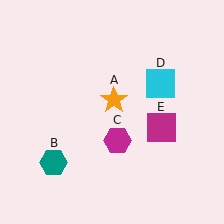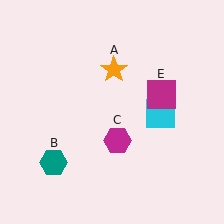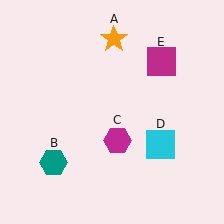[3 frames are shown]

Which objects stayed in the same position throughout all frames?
Teal hexagon (object B) and magenta hexagon (object C) remained stationary.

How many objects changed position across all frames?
3 objects changed position: orange star (object A), cyan square (object D), magenta square (object E).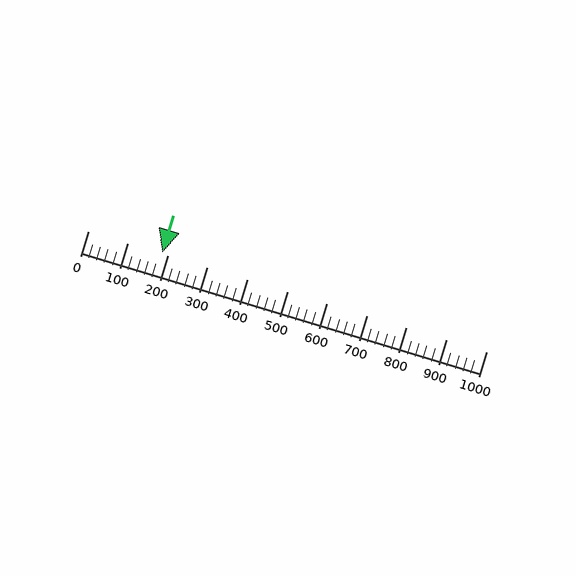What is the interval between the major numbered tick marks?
The major tick marks are spaced 100 units apart.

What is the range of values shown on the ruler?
The ruler shows values from 0 to 1000.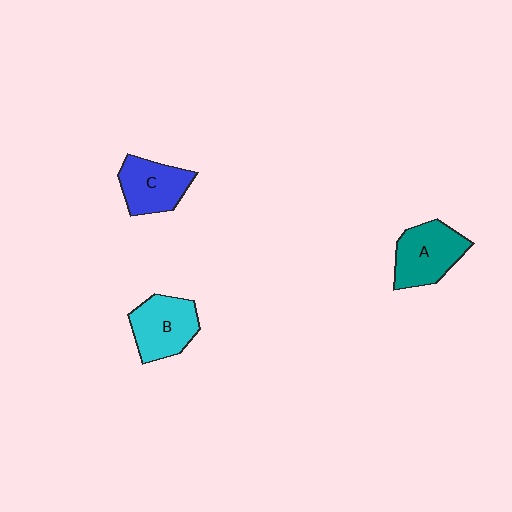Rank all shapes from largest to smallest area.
From largest to smallest: A (teal), B (cyan), C (blue).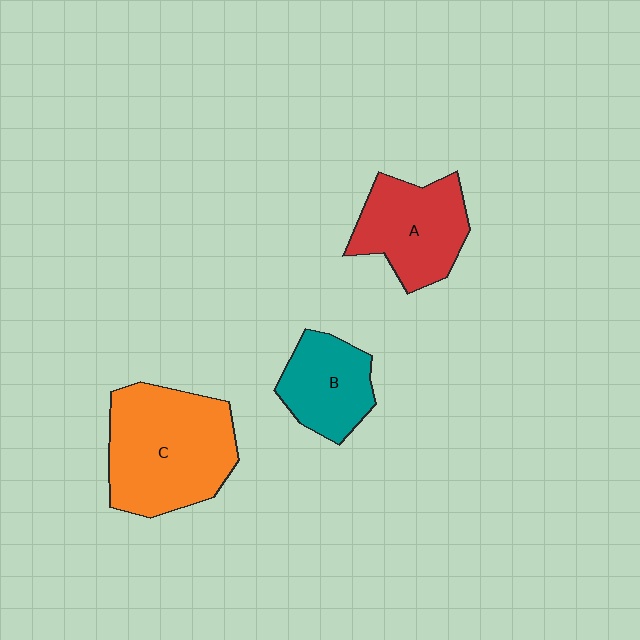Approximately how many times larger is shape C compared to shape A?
Approximately 1.5 times.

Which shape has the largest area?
Shape C (orange).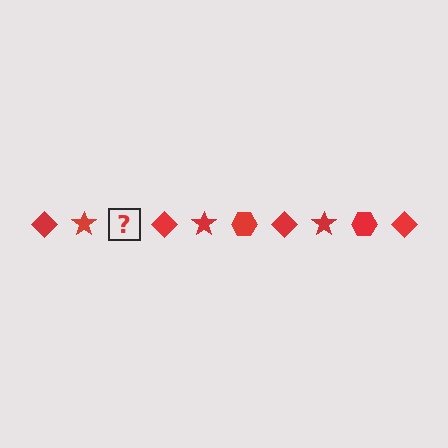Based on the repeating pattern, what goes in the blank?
The blank should be a red hexagon.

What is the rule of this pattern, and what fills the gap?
The rule is that the pattern cycles through diamond, star, hexagon shapes in red. The gap should be filled with a red hexagon.